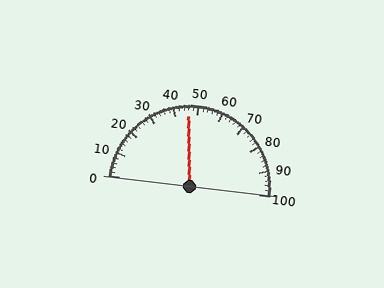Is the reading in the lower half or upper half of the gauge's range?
The reading is in the lower half of the range (0 to 100).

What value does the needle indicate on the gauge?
The needle indicates approximately 46.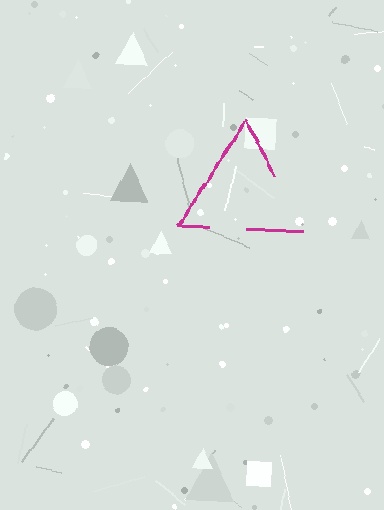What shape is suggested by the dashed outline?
The dashed outline suggests a triangle.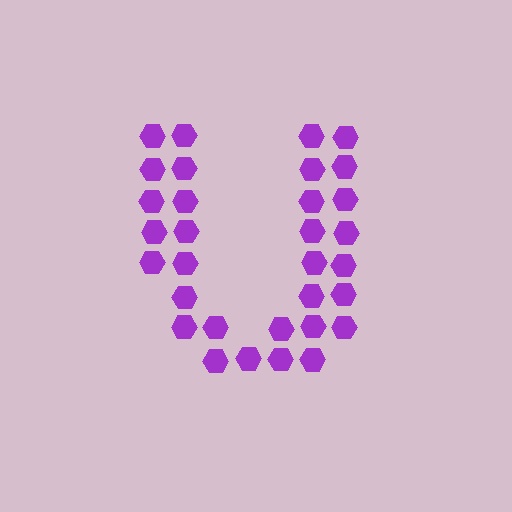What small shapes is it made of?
It is made of small hexagons.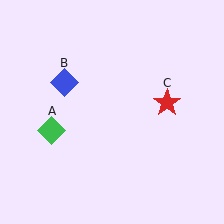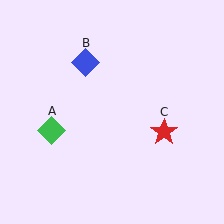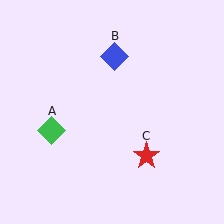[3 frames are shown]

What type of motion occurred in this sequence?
The blue diamond (object B), red star (object C) rotated clockwise around the center of the scene.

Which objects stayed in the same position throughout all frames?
Green diamond (object A) remained stationary.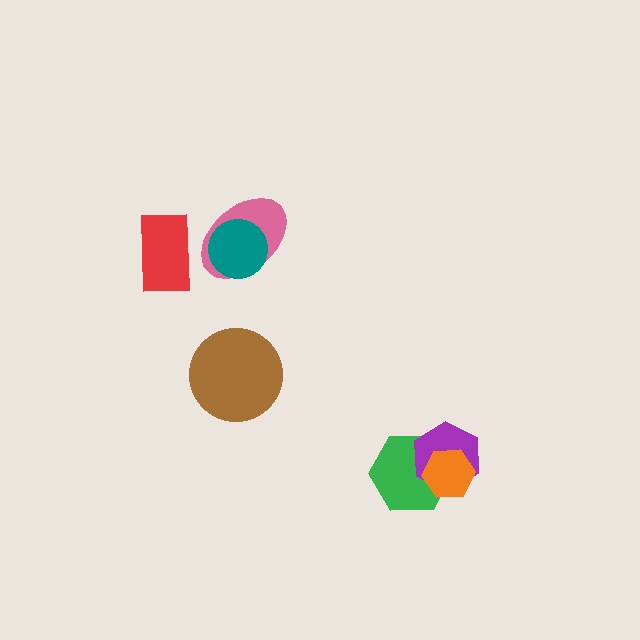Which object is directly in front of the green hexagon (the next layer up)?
The purple hexagon is directly in front of the green hexagon.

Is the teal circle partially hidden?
No, no other shape covers it.